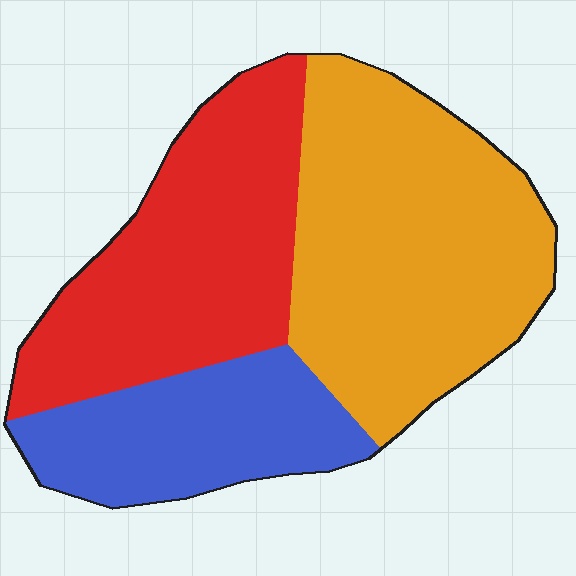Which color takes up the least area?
Blue, at roughly 20%.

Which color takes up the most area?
Orange, at roughly 45%.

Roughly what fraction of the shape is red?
Red covers roughly 35% of the shape.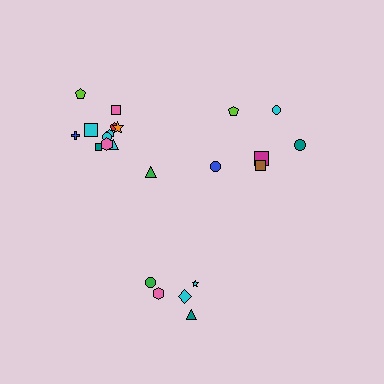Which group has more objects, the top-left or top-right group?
The top-left group.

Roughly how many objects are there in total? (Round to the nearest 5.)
Roughly 25 objects in total.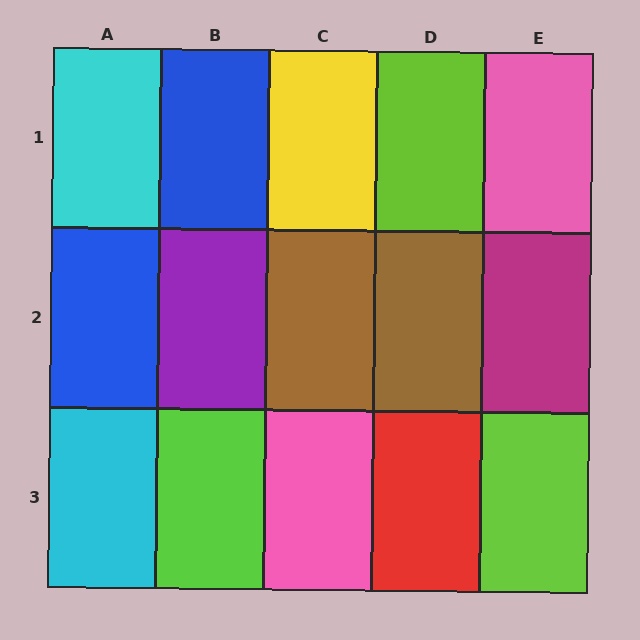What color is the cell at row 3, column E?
Lime.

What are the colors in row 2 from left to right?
Blue, purple, brown, brown, magenta.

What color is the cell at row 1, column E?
Pink.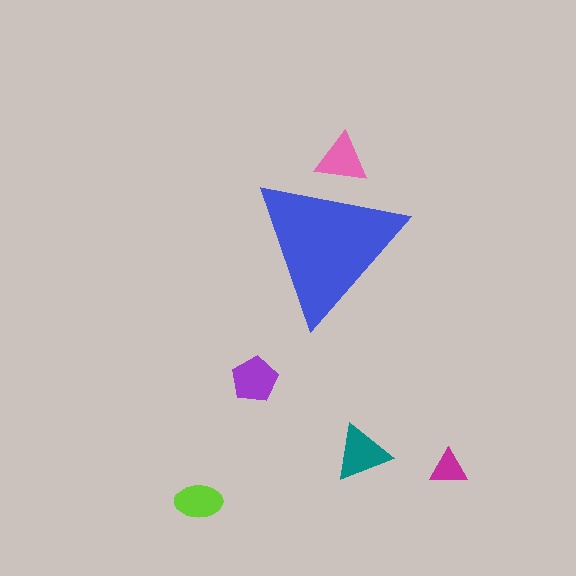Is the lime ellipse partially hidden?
No, the lime ellipse is fully visible.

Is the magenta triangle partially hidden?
No, the magenta triangle is fully visible.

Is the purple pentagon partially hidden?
No, the purple pentagon is fully visible.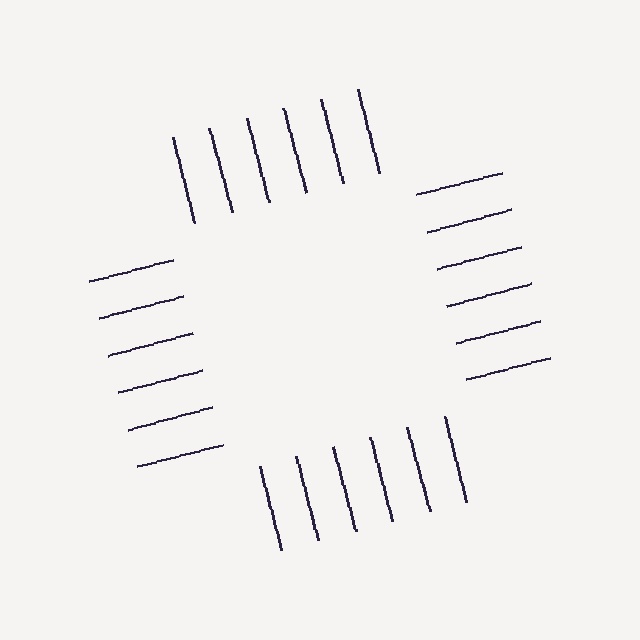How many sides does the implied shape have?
4 sides — the line-ends trace a square.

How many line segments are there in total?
24 — 6 along each of the 4 edges.